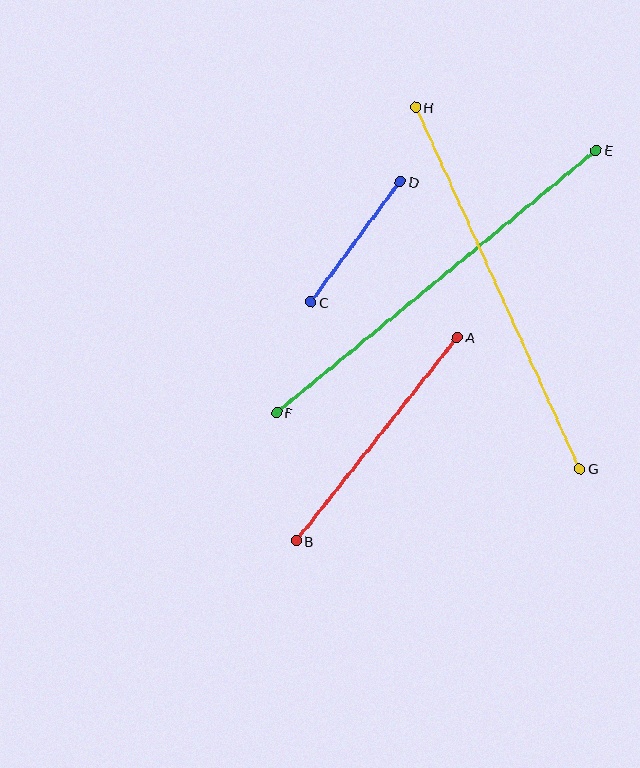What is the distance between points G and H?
The distance is approximately 397 pixels.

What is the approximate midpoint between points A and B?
The midpoint is at approximately (377, 439) pixels.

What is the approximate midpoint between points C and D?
The midpoint is at approximately (356, 242) pixels.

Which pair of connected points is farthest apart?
Points E and F are farthest apart.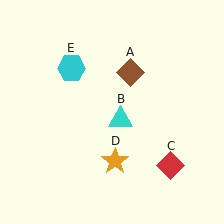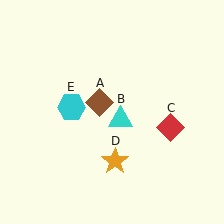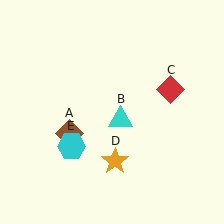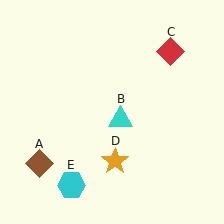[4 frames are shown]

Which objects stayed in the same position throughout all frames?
Cyan triangle (object B) and orange star (object D) remained stationary.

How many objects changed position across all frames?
3 objects changed position: brown diamond (object A), red diamond (object C), cyan hexagon (object E).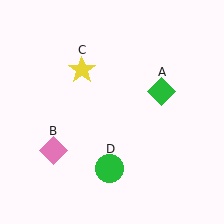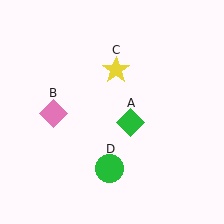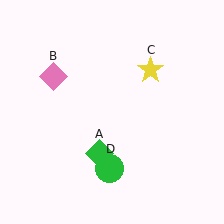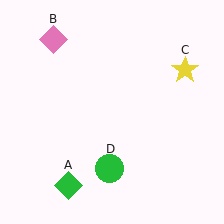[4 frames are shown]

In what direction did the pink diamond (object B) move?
The pink diamond (object B) moved up.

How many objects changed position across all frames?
3 objects changed position: green diamond (object A), pink diamond (object B), yellow star (object C).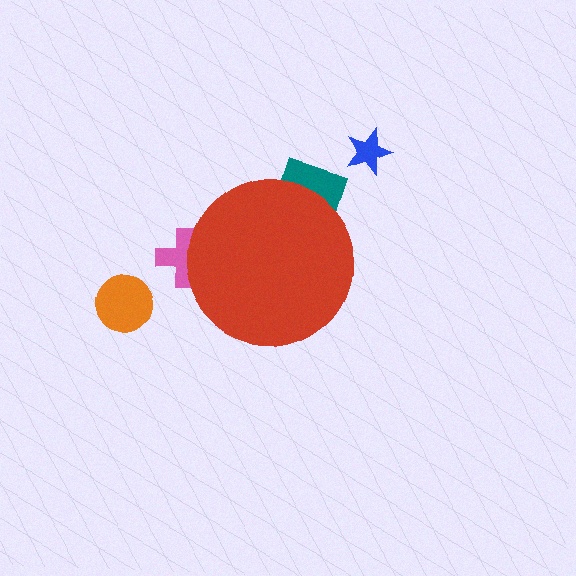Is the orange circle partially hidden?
No, the orange circle is fully visible.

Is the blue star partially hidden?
No, the blue star is fully visible.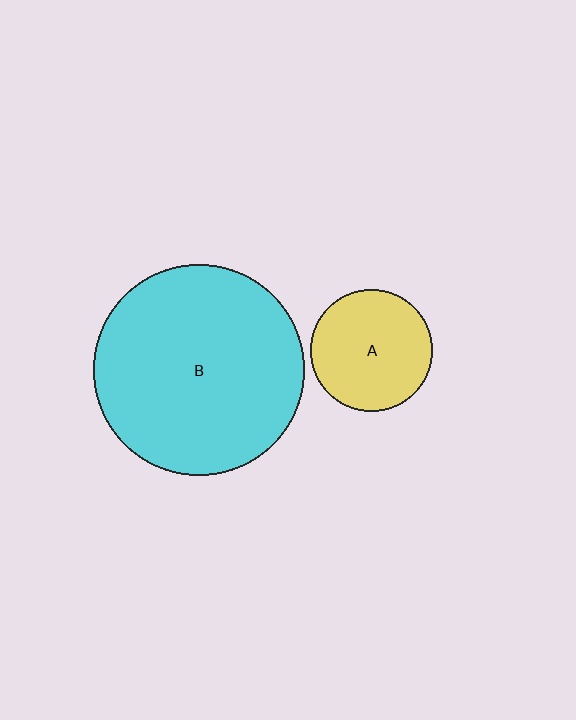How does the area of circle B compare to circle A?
Approximately 3.0 times.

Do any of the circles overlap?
No, none of the circles overlap.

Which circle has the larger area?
Circle B (cyan).